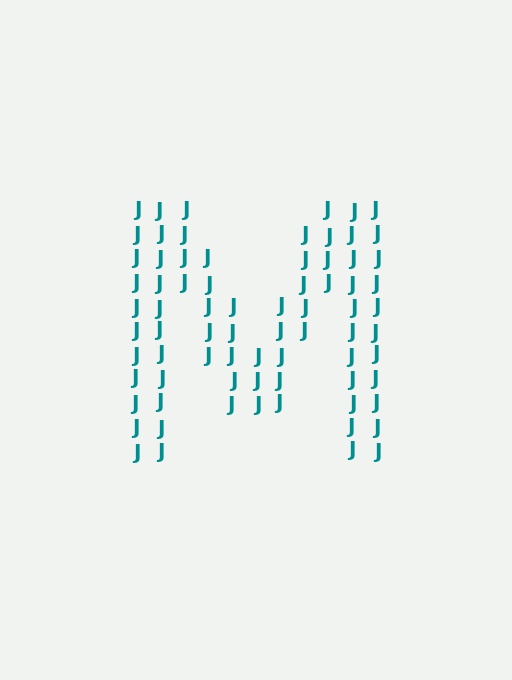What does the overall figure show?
The overall figure shows the letter M.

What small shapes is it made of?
It is made of small letter J's.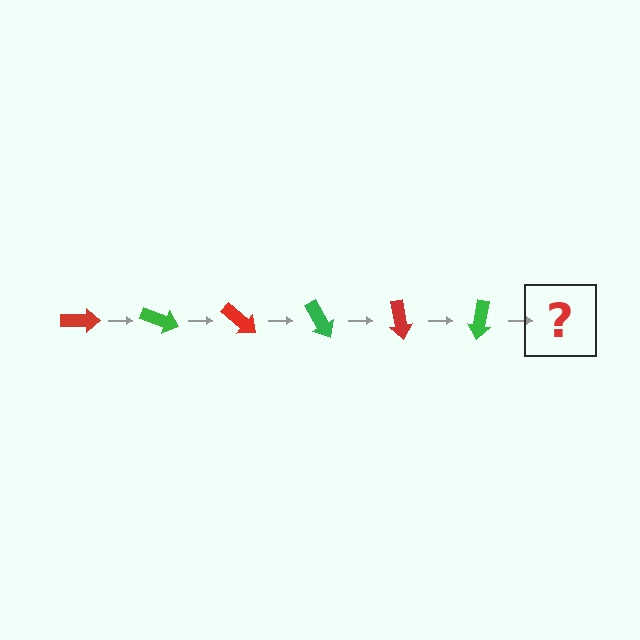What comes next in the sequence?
The next element should be a red arrow, rotated 120 degrees from the start.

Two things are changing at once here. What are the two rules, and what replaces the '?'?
The two rules are that it rotates 20 degrees each step and the color cycles through red and green. The '?' should be a red arrow, rotated 120 degrees from the start.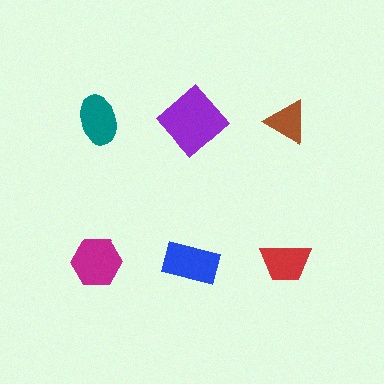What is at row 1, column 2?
A purple diamond.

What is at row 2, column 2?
A blue rectangle.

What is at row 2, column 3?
A red trapezoid.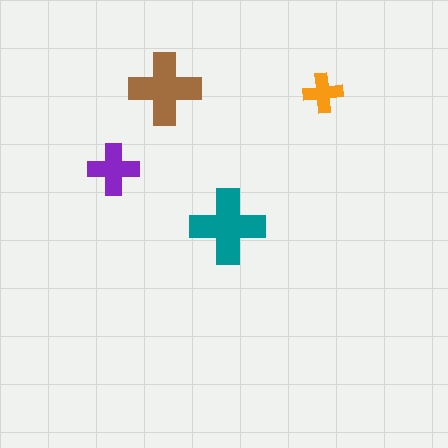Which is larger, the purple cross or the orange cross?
The purple one.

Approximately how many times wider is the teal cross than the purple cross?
About 1.5 times wider.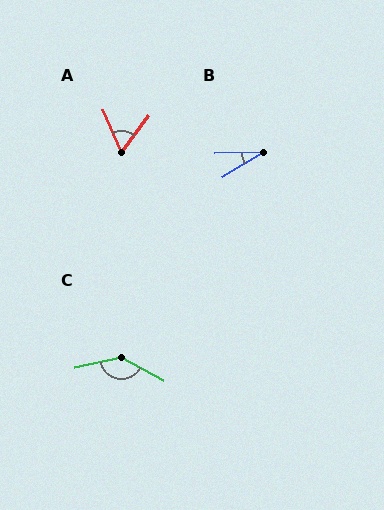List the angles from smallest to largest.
B (30°), A (60°), C (140°).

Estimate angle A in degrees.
Approximately 60 degrees.